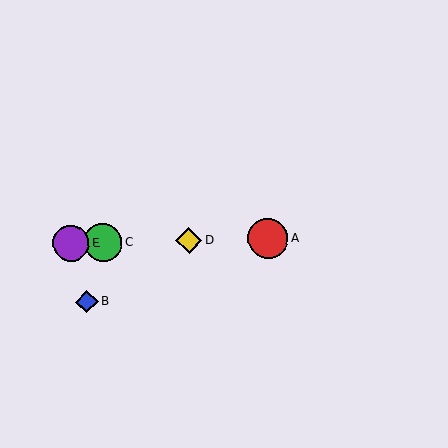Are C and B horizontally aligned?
No, C is at y≈243 and B is at y≈302.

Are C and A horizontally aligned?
Yes, both are at y≈243.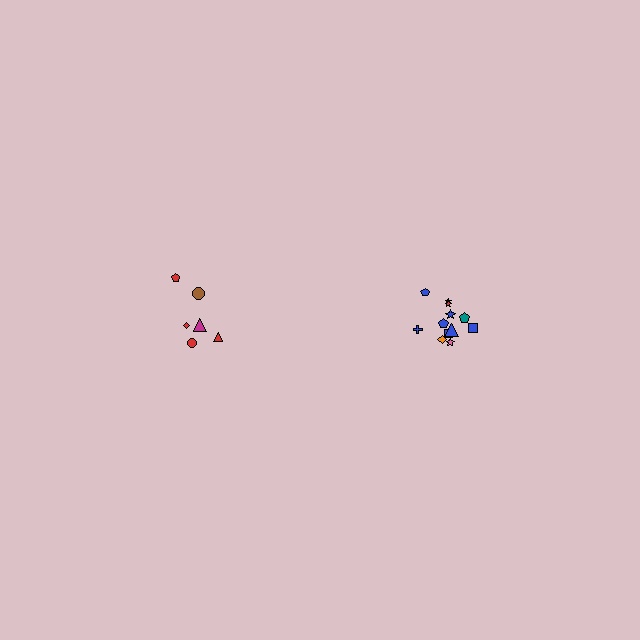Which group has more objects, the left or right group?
The right group.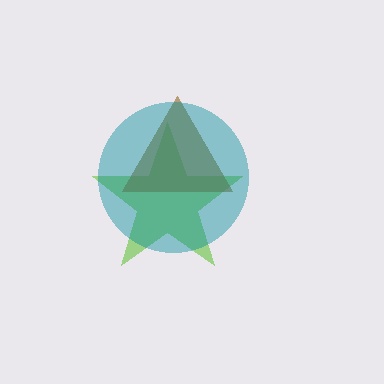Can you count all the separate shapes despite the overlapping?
Yes, there are 3 separate shapes.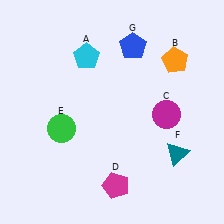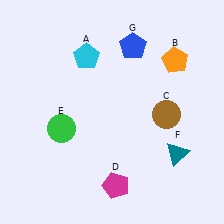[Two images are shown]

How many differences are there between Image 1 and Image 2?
There is 1 difference between the two images.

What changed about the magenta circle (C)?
In Image 1, C is magenta. In Image 2, it changed to brown.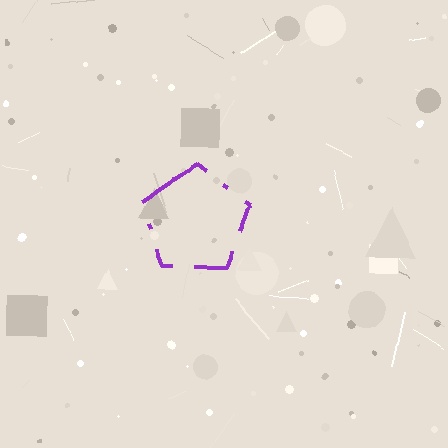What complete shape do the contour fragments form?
The contour fragments form a pentagon.